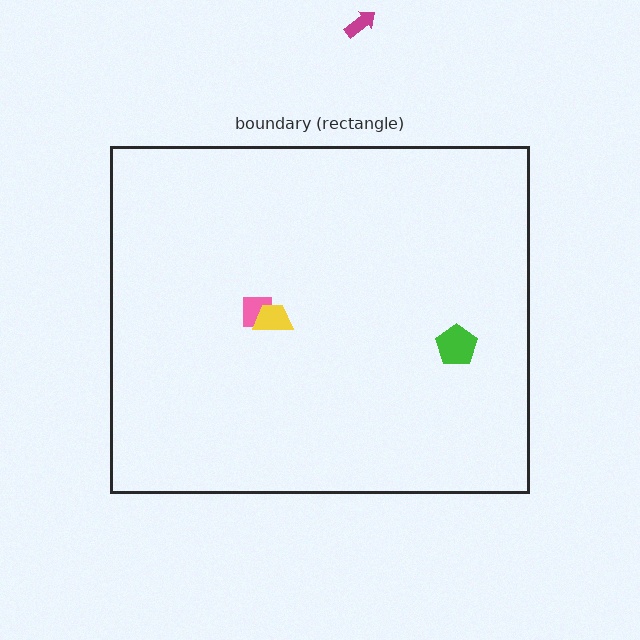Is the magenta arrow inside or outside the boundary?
Outside.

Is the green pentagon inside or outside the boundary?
Inside.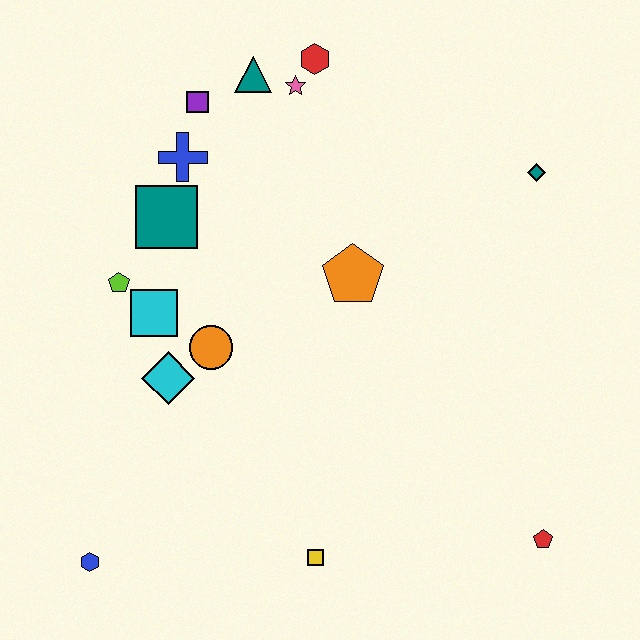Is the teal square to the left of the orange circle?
Yes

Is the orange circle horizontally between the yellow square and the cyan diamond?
Yes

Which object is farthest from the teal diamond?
The blue hexagon is farthest from the teal diamond.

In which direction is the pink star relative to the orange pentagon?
The pink star is above the orange pentagon.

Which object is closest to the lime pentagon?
The cyan square is closest to the lime pentagon.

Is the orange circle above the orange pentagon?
No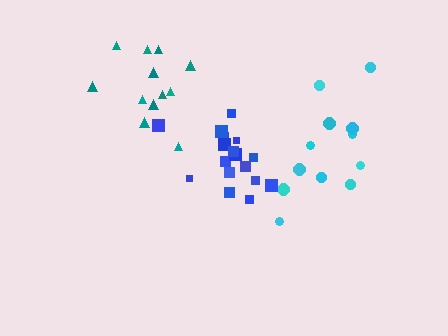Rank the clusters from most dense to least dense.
blue, teal, cyan.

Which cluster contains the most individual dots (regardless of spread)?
Blue (17).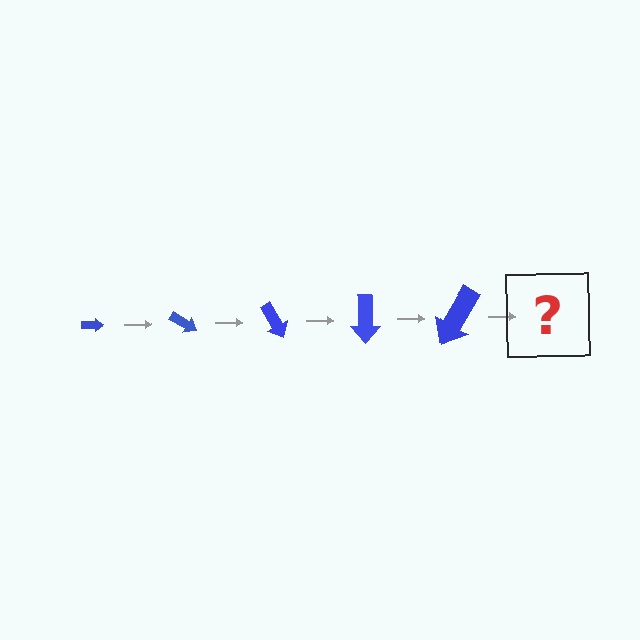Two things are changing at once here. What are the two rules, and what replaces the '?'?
The two rules are that the arrow grows larger each step and it rotates 30 degrees each step. The '?' should be an arrow, larger than the previous one and rotated 150 degrees from the start.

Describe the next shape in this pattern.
It should be an arrow, larger than the previous one and rotated 150 degrees from the start.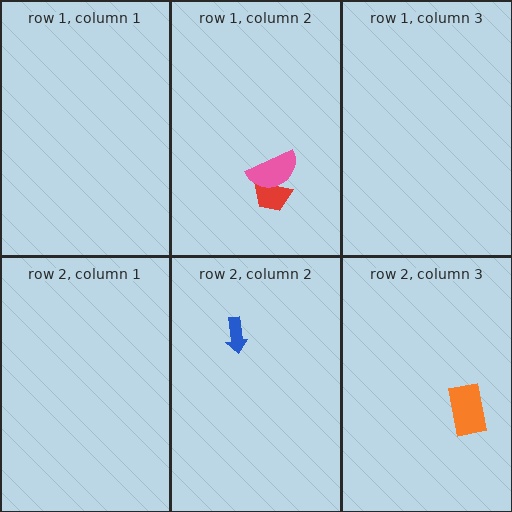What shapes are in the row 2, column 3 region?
The orange rectangle.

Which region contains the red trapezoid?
The row 1, column 2 region.